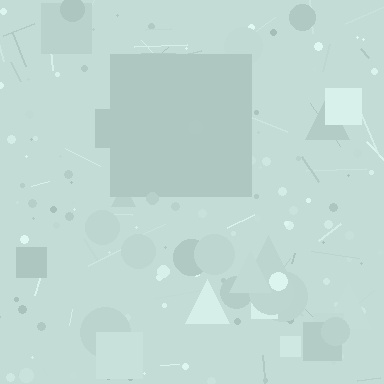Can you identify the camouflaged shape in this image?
The camouflaged shape is a square.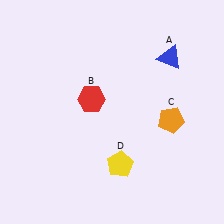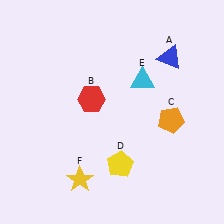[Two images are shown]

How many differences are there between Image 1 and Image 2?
There are 2 differences between the two images.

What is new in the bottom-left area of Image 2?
A yellow star (F) was added in the bottom-left area of Image 2.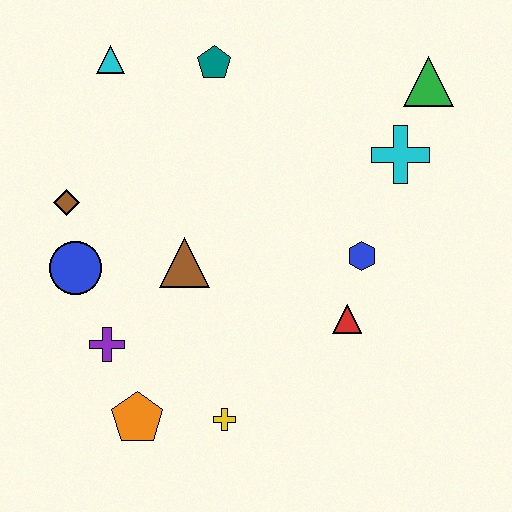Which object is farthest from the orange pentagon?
The green triangle is farthest from the orange pentagon.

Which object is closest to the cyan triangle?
The teal pentagon is closest to the cyan triangle.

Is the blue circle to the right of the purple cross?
No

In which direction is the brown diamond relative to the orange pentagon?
The brown diamond is above the orange pentagon.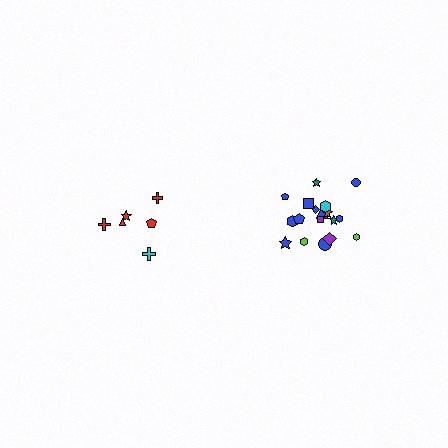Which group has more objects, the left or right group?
The right group.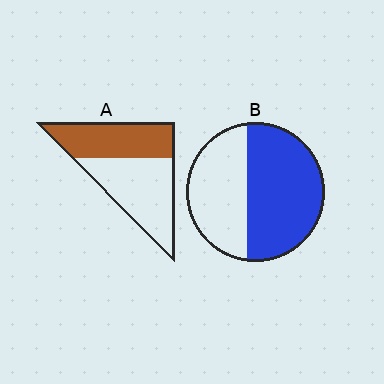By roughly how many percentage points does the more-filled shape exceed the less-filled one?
By roughly 15 percentage points (B over A).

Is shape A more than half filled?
No.